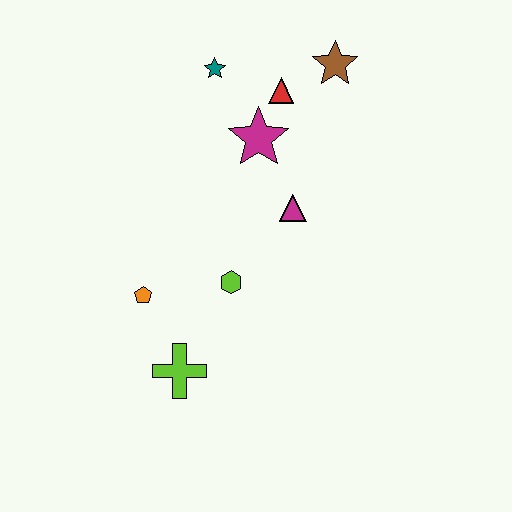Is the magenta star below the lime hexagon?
No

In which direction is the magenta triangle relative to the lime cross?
The magenta triangle is above the lime cross.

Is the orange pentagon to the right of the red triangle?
No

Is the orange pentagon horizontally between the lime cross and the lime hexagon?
No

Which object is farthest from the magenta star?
The lime cross is farthest from the magenta star.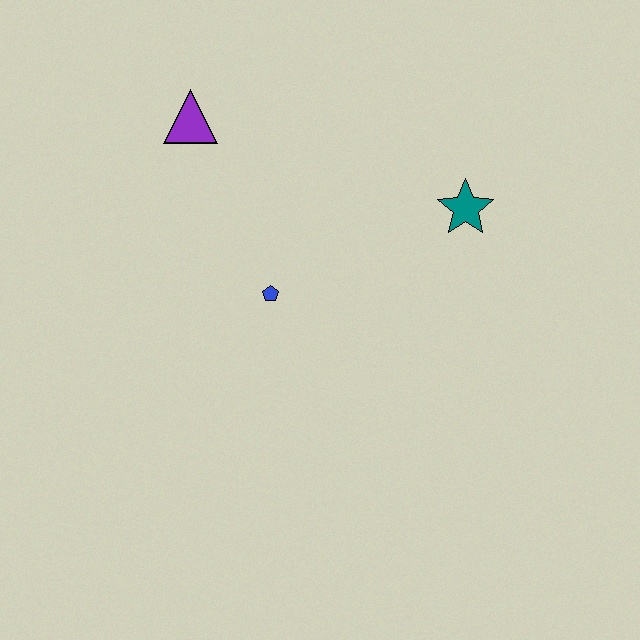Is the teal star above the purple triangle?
No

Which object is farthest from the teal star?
The purple triangle is farthest from the teal star.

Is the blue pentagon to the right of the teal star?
No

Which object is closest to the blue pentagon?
The purple triangle is closest to the blue pentagon.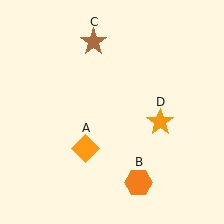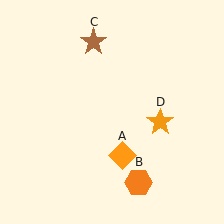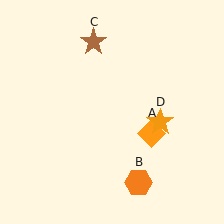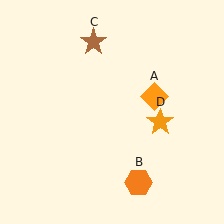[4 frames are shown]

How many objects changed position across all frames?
1 object changed position: orange diamond (object A).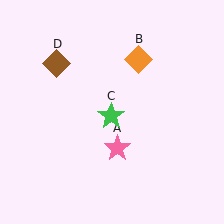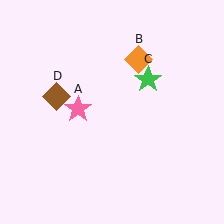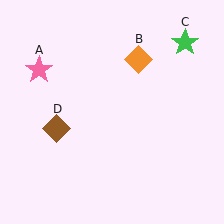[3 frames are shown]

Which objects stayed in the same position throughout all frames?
Orange diamond (object B) remained stationary.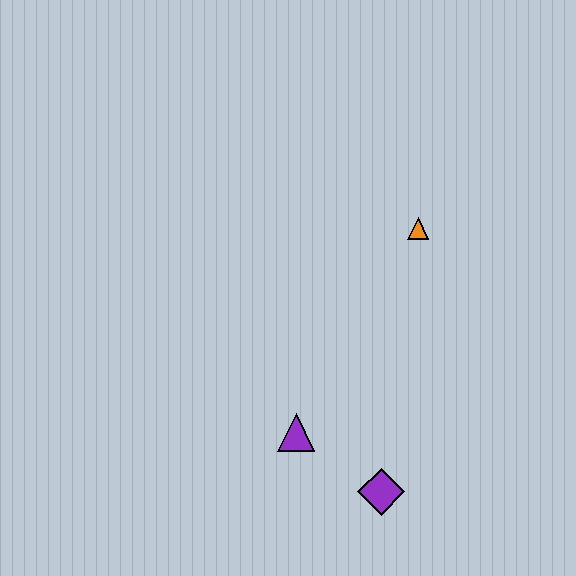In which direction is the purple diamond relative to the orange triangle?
The purple diamond is below the orange triangle.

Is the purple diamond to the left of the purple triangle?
No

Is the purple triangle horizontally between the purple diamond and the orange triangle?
No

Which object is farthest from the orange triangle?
The purple diamond is farthest from the orange triangle.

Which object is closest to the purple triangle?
The purple diamond is closest to the purple triangle.